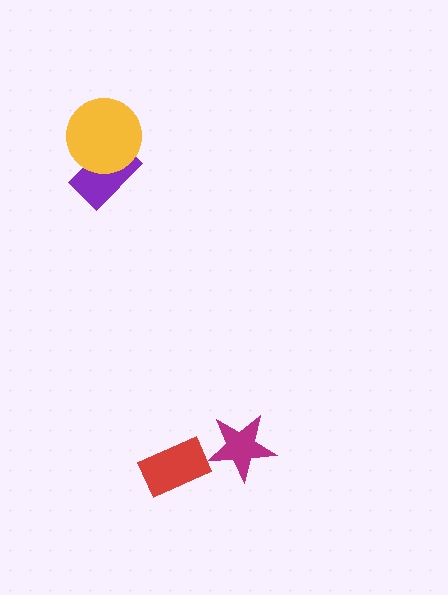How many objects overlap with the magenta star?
0 objects overlap with the magenta star.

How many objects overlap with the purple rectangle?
1 object overlaps with the purple rectangle.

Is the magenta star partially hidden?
No, no other shape covers it.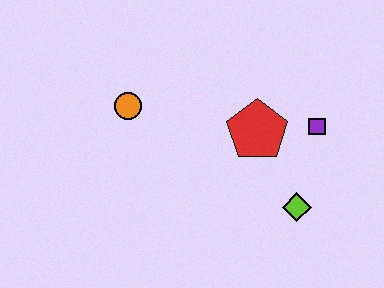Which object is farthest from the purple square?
The orange circle is farthest from the purple square.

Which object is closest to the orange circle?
The red pentagon is closest to the orange circle.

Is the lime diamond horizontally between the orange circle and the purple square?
Yes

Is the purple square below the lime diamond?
No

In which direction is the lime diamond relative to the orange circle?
The lime diamond is to the right of the orange circle.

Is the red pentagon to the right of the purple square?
No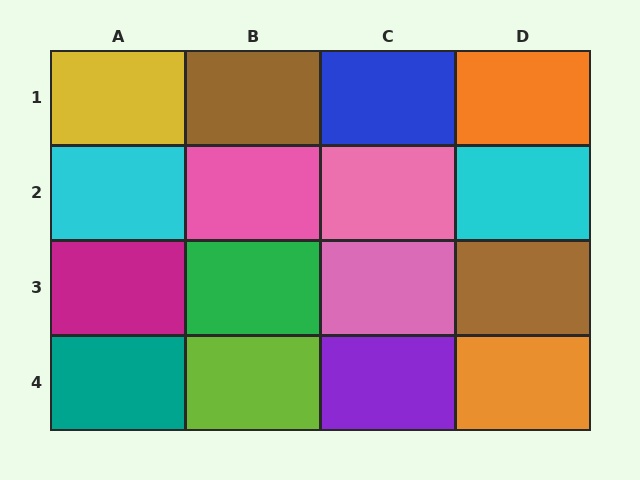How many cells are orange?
2 cells are orange.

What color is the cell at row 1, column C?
Blue.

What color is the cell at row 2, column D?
Cyan.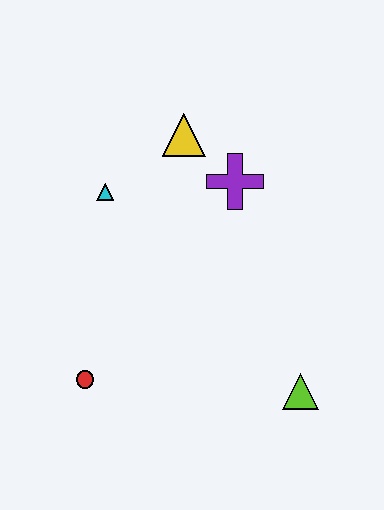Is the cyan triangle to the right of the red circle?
Yes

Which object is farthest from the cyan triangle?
The lime triangle is farthest from the cyan triangle.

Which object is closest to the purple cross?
The yellow triangle is closest to the purple cross.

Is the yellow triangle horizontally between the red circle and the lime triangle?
Yes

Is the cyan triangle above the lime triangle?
Yes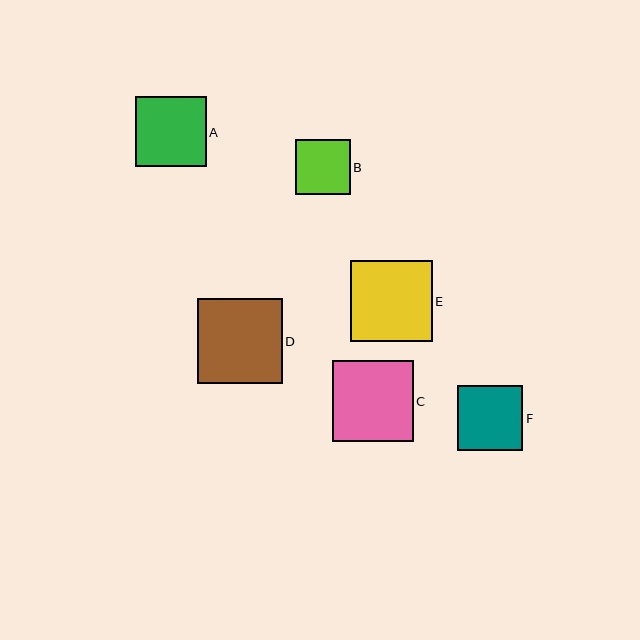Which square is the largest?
Square D is the largest with a size of approximately 85 pixels.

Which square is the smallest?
Square B is the smallest with a size of approximately 55 pixels.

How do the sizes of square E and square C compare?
Square E and square C are approximately the same size.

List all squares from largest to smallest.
From largest to smallest: D, E, C, A, F, B.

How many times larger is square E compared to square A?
Square E is approximately 1.2 times the size of square A.